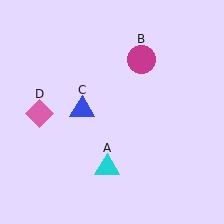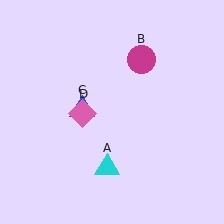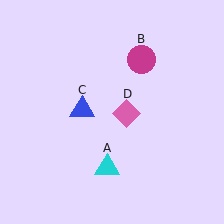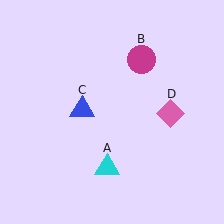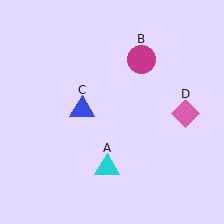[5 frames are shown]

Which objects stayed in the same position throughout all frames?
Cyan triangle (object A) and magenta circle (object B) and blue triangle (object C) remained stationary.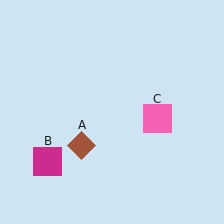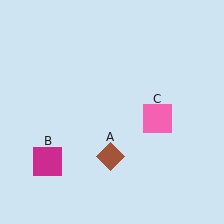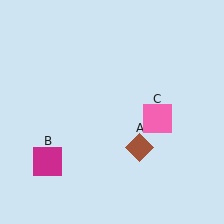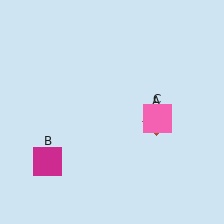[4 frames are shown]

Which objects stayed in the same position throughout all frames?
Magenta square (object B) and pink square (object C) remained stationary.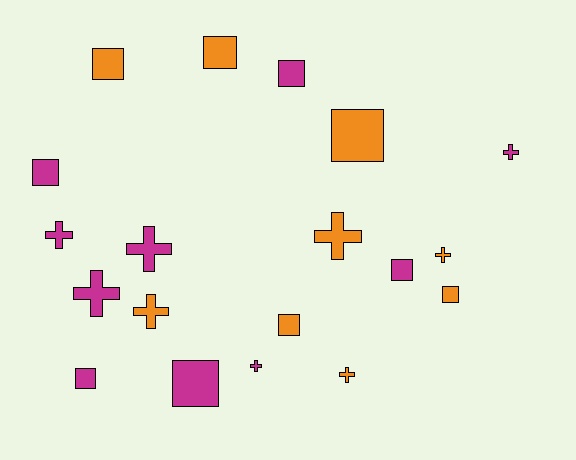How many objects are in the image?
There are 19 objects.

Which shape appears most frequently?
Square, with 10 objects.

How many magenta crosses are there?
There are 5 magenta crosses.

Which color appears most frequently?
Magenta, with 10 objects.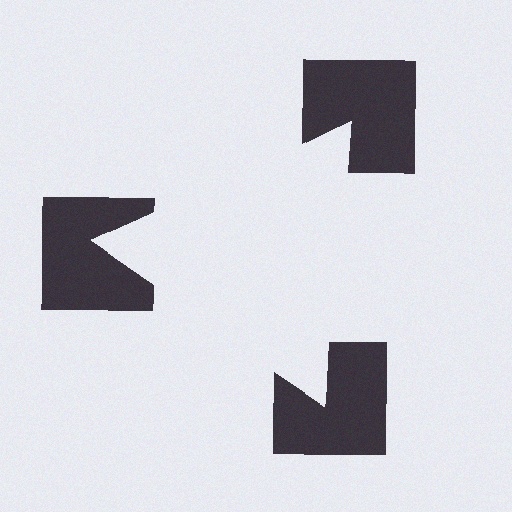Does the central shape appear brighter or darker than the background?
It typically appears slightly brighter than the background, even though no actual brightness change is drawn.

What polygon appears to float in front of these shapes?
An illusory triangle — its edges are inferred from the aligned wedge cuts in the notched squares, not physically drawn.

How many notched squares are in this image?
There are 3 — one at each vertex of the illusory triangle.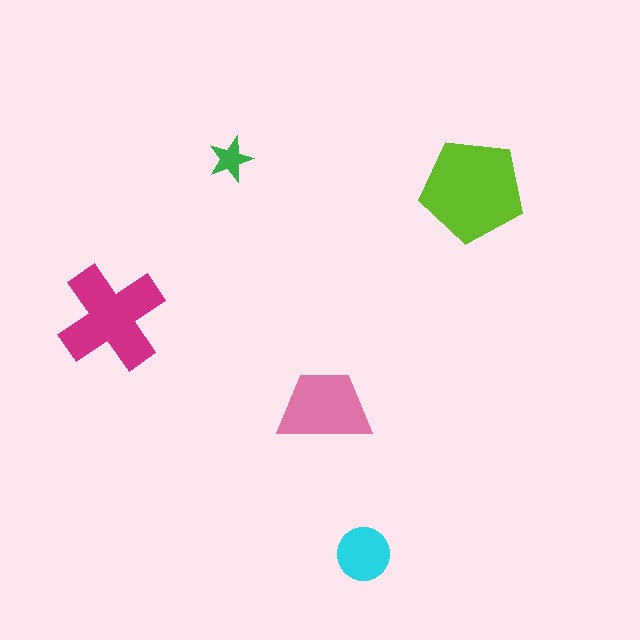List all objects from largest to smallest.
The lime pentagon, the magenta cross, the pink trapezoid, the cyan circle, the green star.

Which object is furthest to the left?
The magenta cross is leftmost.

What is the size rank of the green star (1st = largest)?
5th.